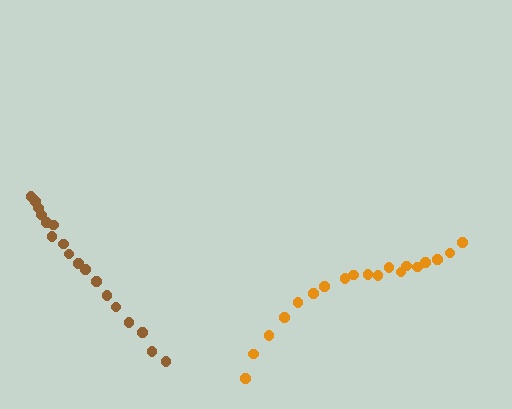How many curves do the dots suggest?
There are 2 distinct paths.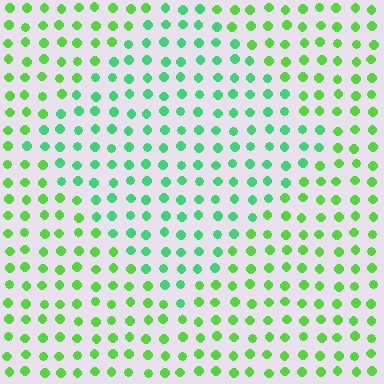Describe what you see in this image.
The image is filled with small lime elements in a uniform arrangement. A diamond-shaped region is visible where the elements are tinted to a slightly different hue, forming a subtle color boundary.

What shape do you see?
I see a diamond.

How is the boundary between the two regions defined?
The boundary is defined purely by a slight shift in hue (about 31 degrees). Spacing, size, and orientation are identical on both sides.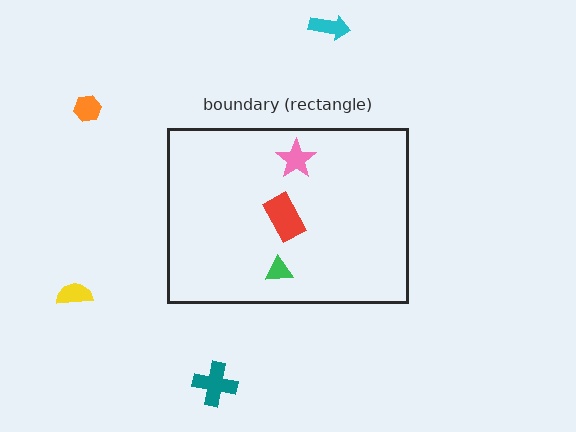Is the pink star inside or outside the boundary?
Inside.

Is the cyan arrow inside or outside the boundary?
Outside.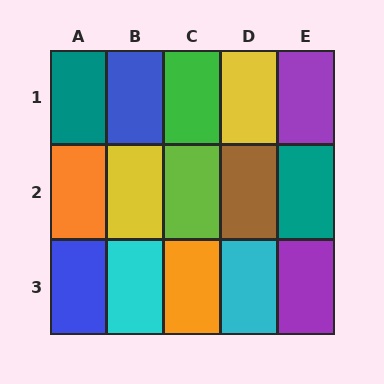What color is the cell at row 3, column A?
Blue.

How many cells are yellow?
2 cells are yellow.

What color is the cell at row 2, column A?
Orange.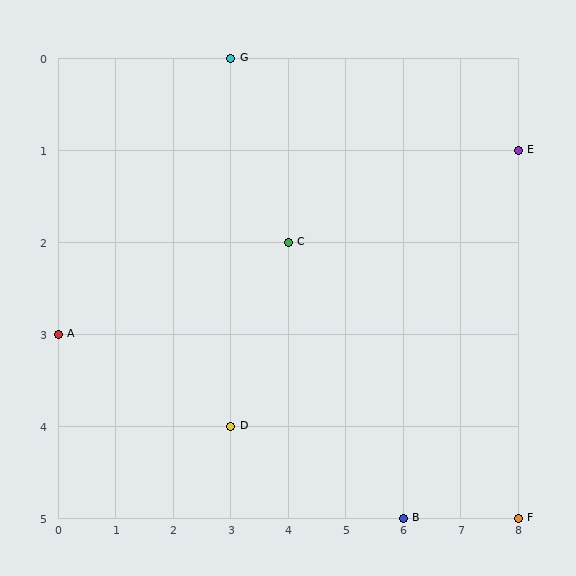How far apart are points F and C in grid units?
Points F and C are 4 columns and 3 rows apart (about 5.0 grid units diagonally).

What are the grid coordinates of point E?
Point E is at grid coordinates (8, 1).